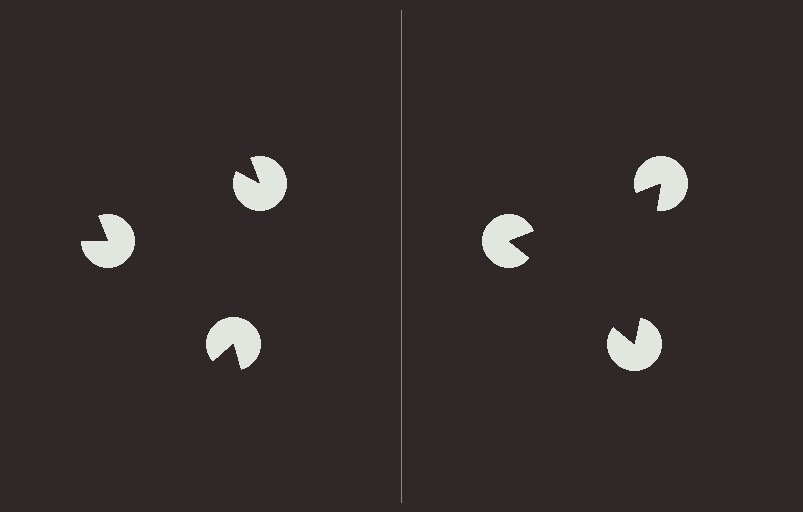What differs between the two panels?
The pac-man discs are positioned identically on both sides; only the wedge orientations differ. On the right they align to a triangle; on the left they are misaligned.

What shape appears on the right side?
An illusory triangle.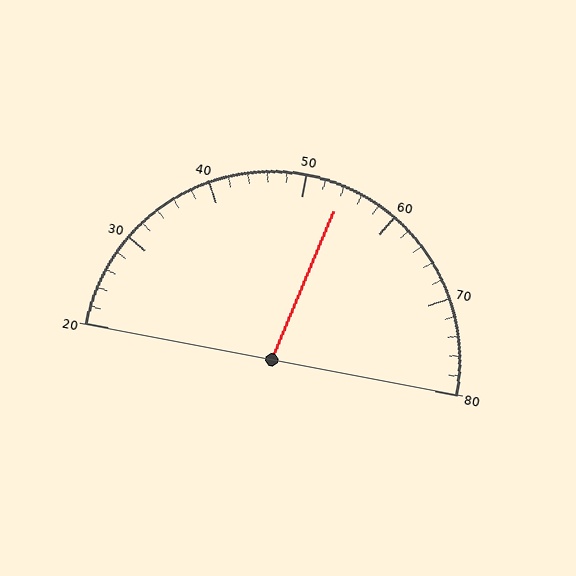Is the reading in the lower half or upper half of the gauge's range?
The reading is in the upper half of the range (20 to 80).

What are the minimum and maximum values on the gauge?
The gauge ranges from 20 to 80.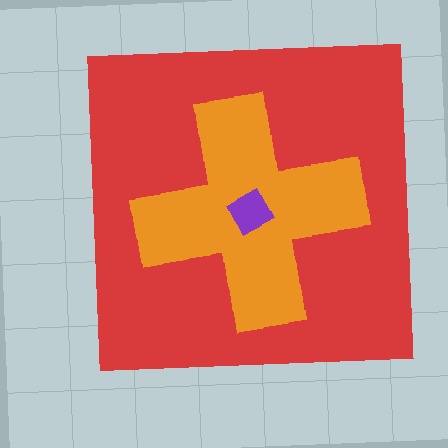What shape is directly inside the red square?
The orange cross.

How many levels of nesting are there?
3.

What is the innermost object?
The purple diamond.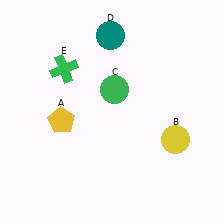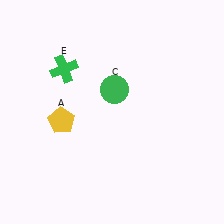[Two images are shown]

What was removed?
The teal circle (D), the yellow circle (B) were removed in Image 2.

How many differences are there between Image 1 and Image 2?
There are 2 differences between the two images.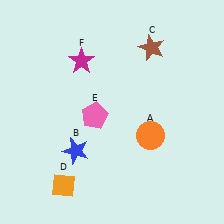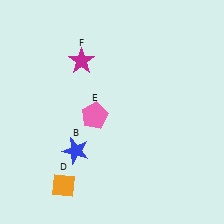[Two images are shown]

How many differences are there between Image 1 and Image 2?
There are 2 differences between the two images.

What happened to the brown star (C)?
The brown star (C) was removed in Image 2. It was in the top-right area of Image 1.